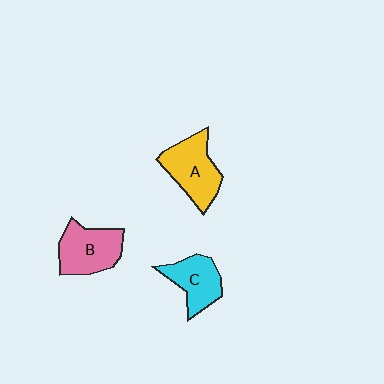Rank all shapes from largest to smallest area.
From largest to smallest: A (yellow), B (pink), C (cyan).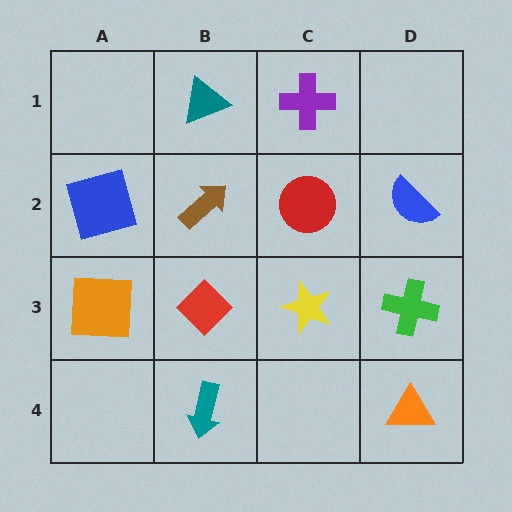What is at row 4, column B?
A teal arrow.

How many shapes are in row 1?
2 shapes.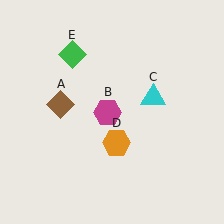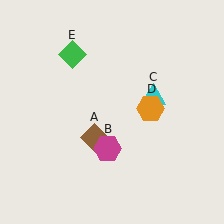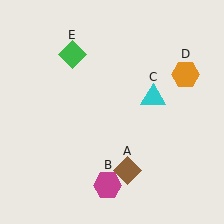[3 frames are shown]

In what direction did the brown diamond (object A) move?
The brown diamond (object A) moved down and to the right.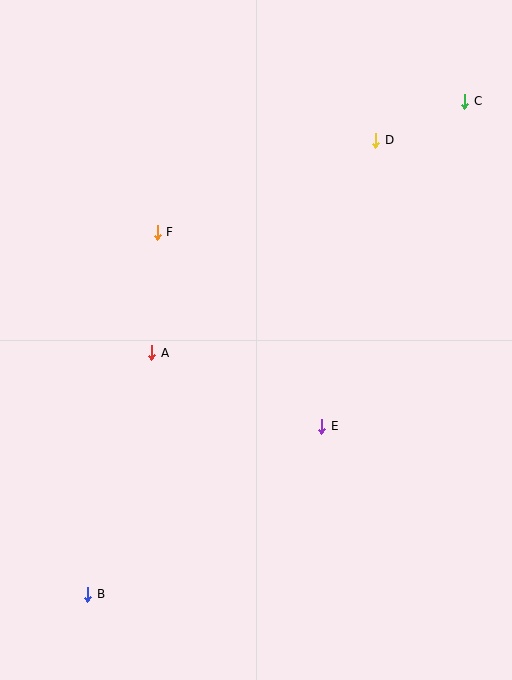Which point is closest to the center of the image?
Point A at (152, 353) is closest to the center.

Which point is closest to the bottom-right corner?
Point E is closest to the bottom-right corner.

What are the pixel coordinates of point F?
Point F is at (157, 232).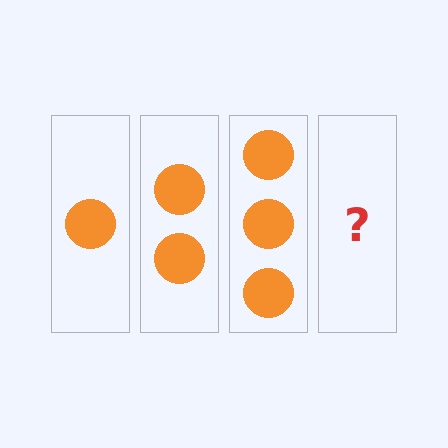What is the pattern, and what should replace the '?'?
The pattern is that each step adds one more circle. The '?' should be 4 circles.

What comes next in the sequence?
The next element should be 4 circles.